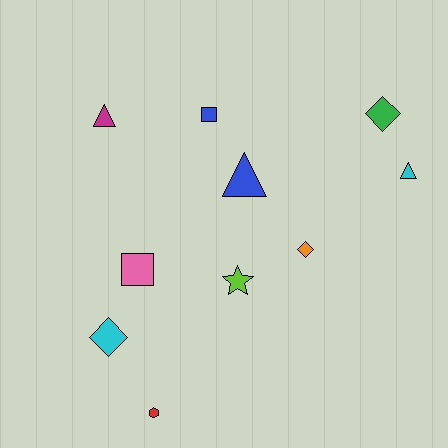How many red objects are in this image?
There is 1 red object.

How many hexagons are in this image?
There is 1 hexagon.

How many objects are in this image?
There are 10 objects.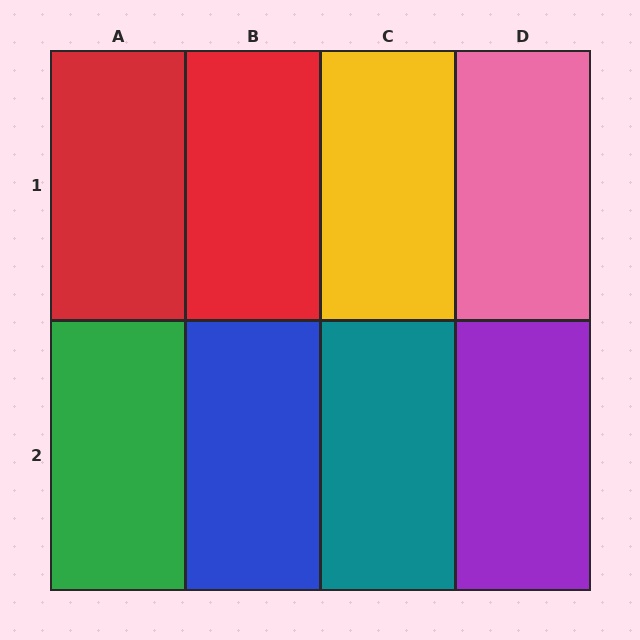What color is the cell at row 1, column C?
Yellow.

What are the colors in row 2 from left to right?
Green, blue, teal, purple.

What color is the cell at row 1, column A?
Red.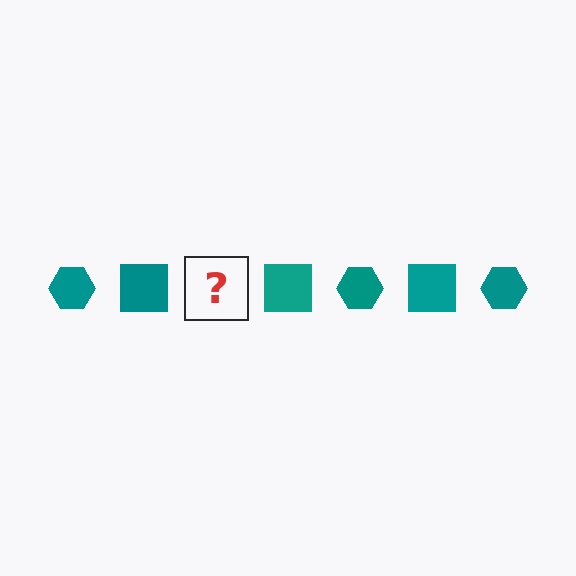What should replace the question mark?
The question mark should be replaced with a teal hexagon.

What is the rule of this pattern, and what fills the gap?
The rule is that the pattern cycles through hexagon, square shapes in teal. The gap should be filled with a teal hexagon.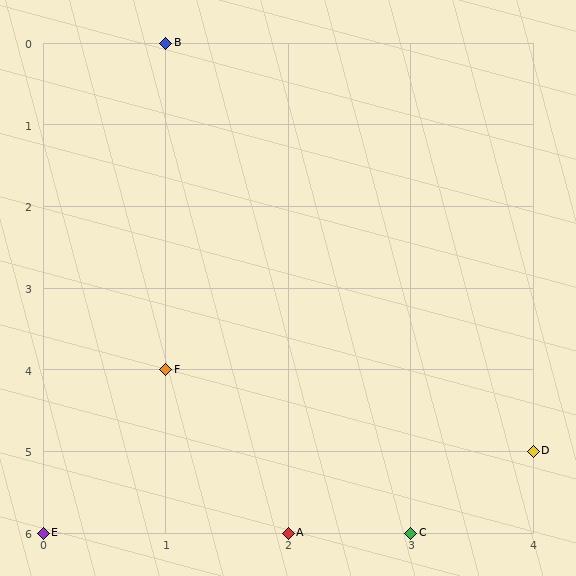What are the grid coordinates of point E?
Point E is at grid coordinates (0, 6).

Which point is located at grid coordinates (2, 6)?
Point A is at (2, 6).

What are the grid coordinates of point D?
Point D is at grid coordinates (4, 5).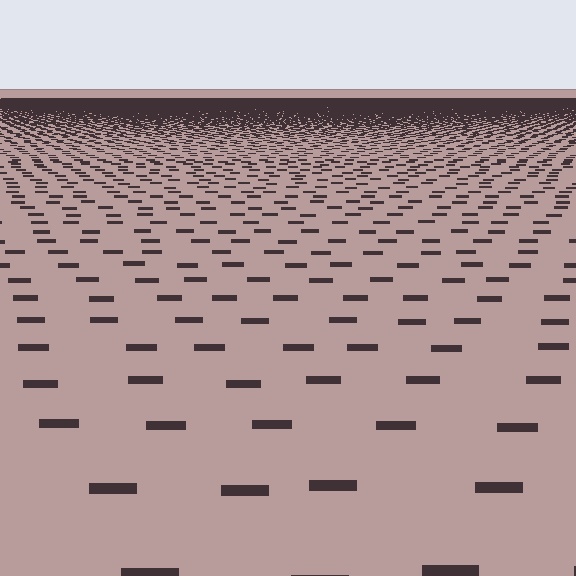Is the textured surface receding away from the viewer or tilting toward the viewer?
The surface is receding away from the viewer. Texture elements get smaller and denser toward the top.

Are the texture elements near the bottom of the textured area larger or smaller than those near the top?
Larger. Near the bottom, elements are closer to the viewer and appear at a bigger on-screen size.